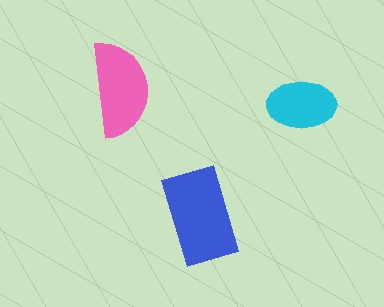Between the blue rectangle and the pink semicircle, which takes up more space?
The blue rectangle.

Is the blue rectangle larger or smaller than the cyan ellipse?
Larger.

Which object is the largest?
The blue rectangle.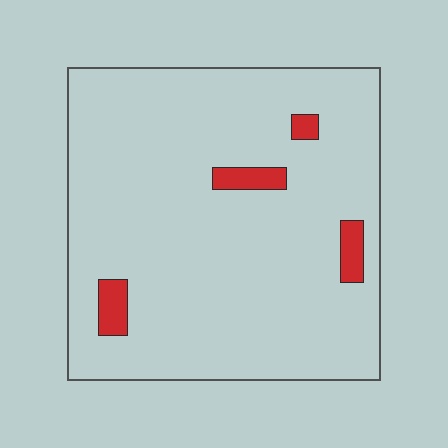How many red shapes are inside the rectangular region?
4.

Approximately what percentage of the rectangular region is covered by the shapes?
Approximately 5%.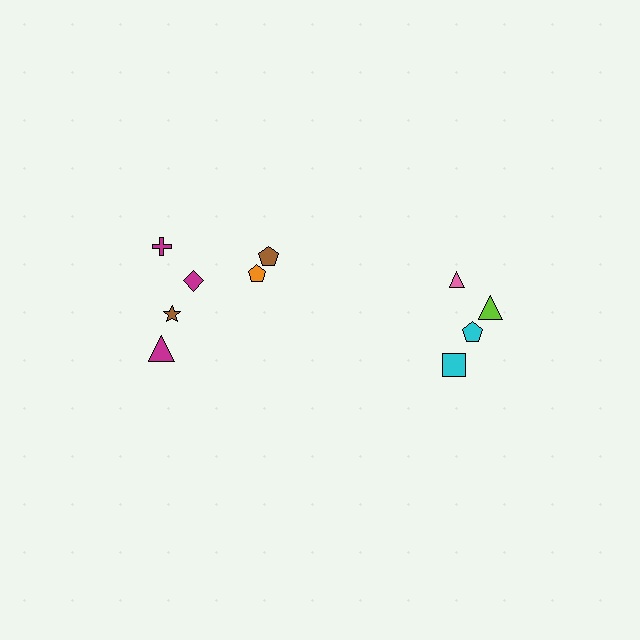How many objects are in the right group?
There are 4 objects.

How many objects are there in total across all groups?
There are 10 objects.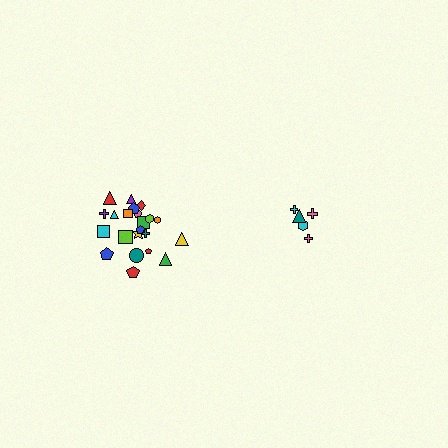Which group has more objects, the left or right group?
The left group.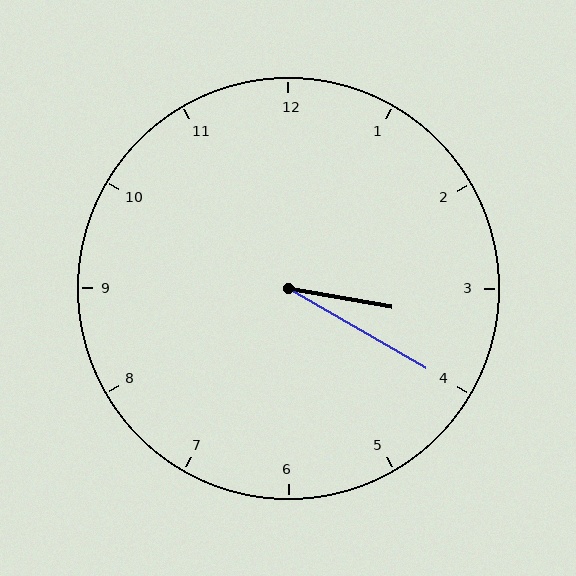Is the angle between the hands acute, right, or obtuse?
It is acute.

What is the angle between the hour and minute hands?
Approximately 20 degrees.